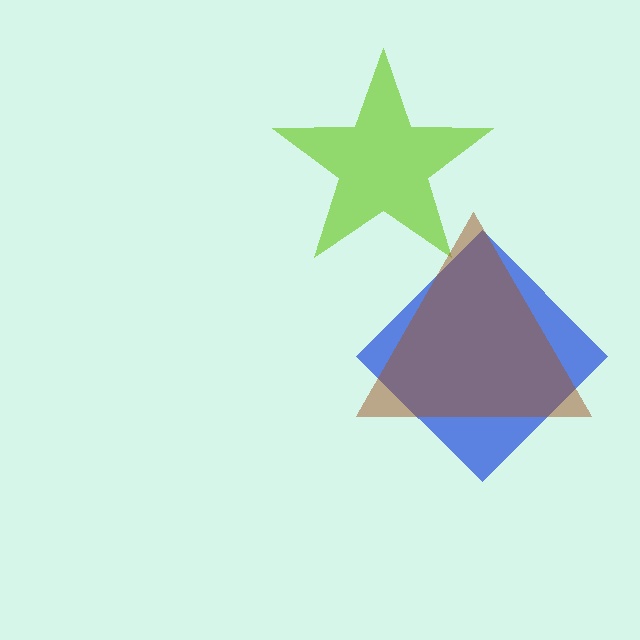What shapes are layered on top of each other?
The layered shapes are: a lime star, a blue diamond, a brown triangle.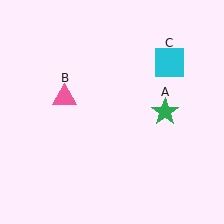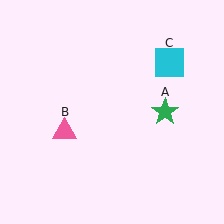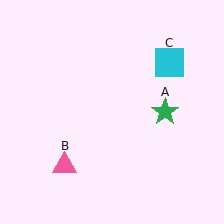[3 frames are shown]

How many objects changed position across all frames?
1 object changed position: pink triangle (object B).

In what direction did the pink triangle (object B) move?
The pink triangle (object B) moved down.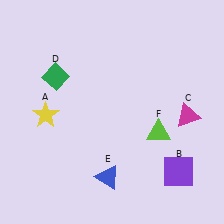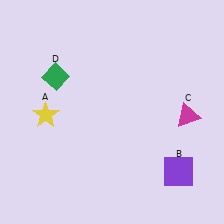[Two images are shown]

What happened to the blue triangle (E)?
The blue triangle (E) was removed in Image 2. It was in the bottom-left area of Image 1.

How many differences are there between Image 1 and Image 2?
There are 2 differences between the two images.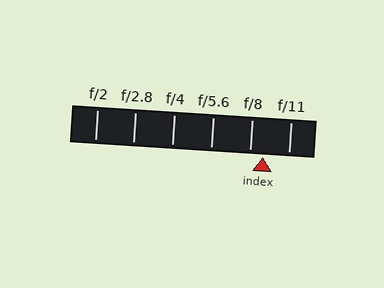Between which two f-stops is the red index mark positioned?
The index mark is between f/8 and f/11.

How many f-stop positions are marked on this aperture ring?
There are 6 f-stop positions marked.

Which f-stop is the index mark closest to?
The index mark is closest to f/8.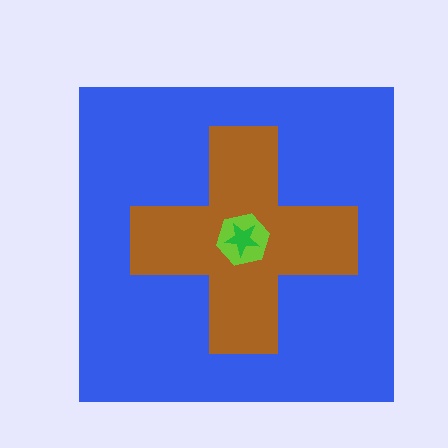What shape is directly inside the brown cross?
The lime hexagon.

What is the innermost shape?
The green star.